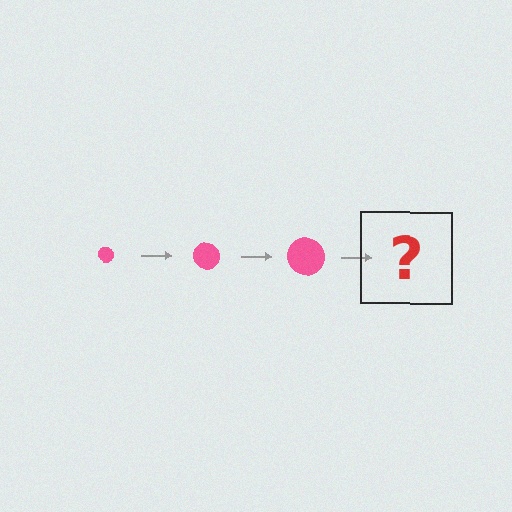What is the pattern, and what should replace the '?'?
The pattern is that the circle gets progressively larger each step. The '?' should be a pink circle, larger than the previous one.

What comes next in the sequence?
The next element should be a pink circle, larger than the previous one.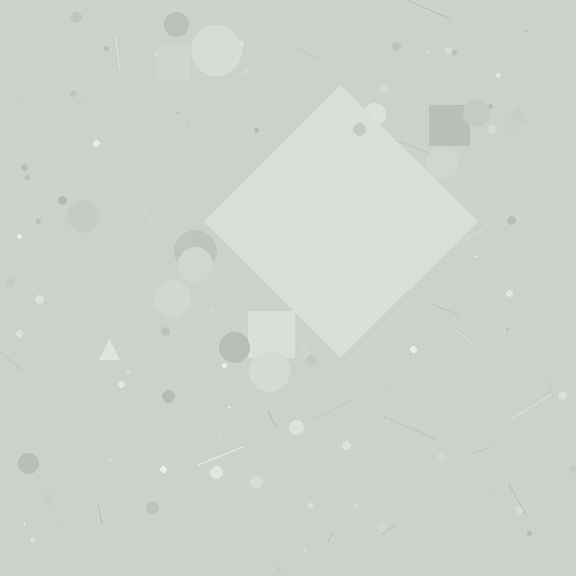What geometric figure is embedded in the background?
A diamond is embedded in the background.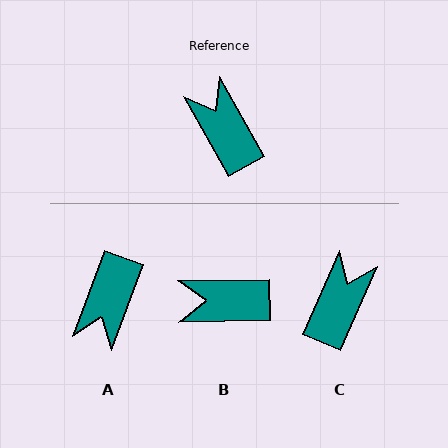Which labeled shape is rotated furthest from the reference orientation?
A, about 130 degrees away.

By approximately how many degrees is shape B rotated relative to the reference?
Approximately 62 degrees counter-clockwise.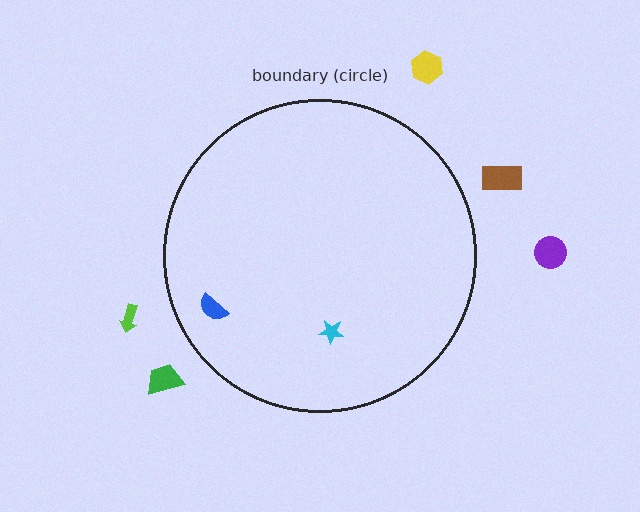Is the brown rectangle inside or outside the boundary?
Outside.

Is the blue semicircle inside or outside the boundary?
Inside.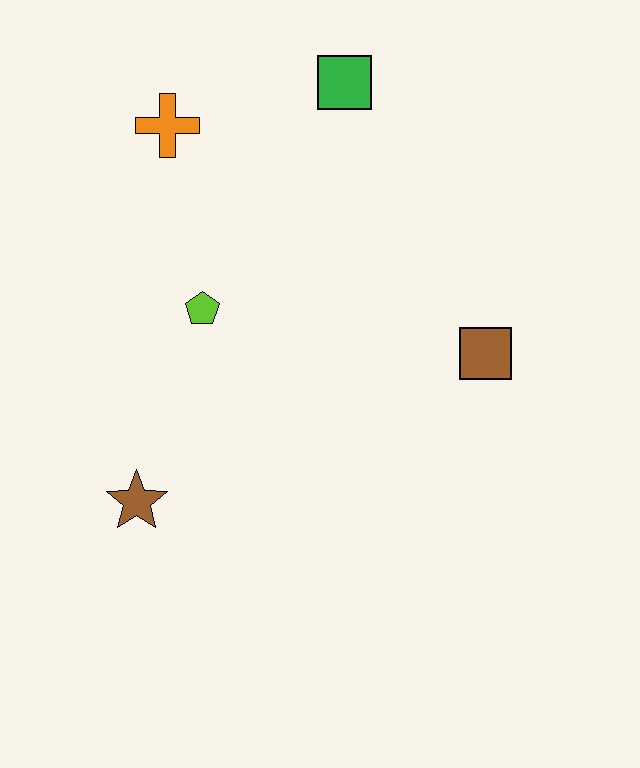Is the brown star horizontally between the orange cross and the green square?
No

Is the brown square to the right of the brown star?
Yes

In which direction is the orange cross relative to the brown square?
The orange cross is to the left of the brown square.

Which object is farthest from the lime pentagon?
The brown square is farthest from the lime pentagon.